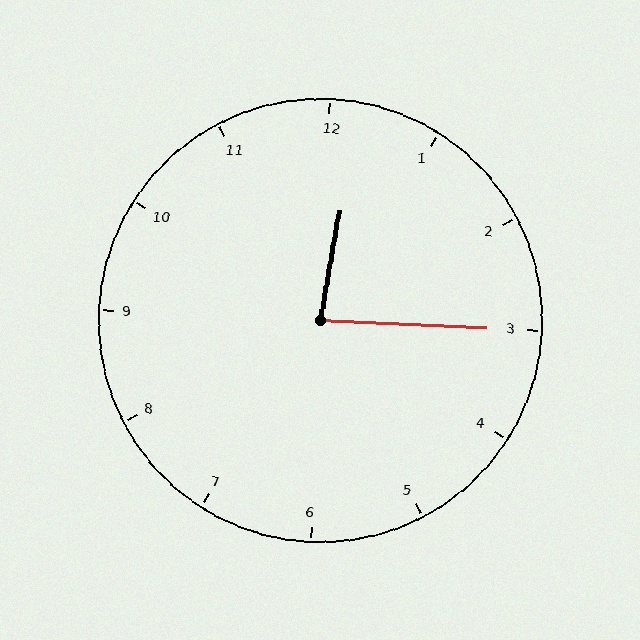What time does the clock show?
12:15.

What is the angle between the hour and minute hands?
Approximately 82 degrees.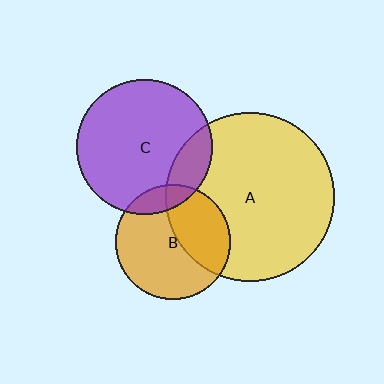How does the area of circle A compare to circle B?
Approximately 2.1 times.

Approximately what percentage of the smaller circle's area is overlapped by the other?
Approximately 40%.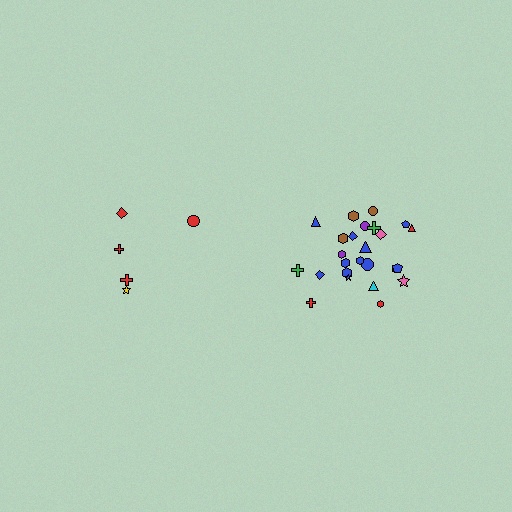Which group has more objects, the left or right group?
The right group.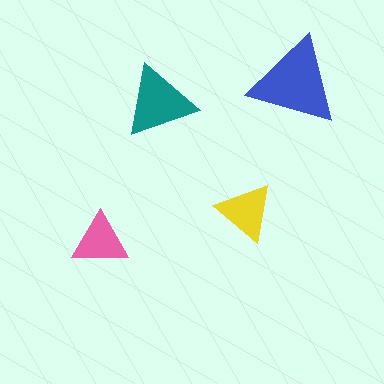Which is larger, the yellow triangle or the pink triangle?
The yellow one.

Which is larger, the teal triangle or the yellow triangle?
The teal one.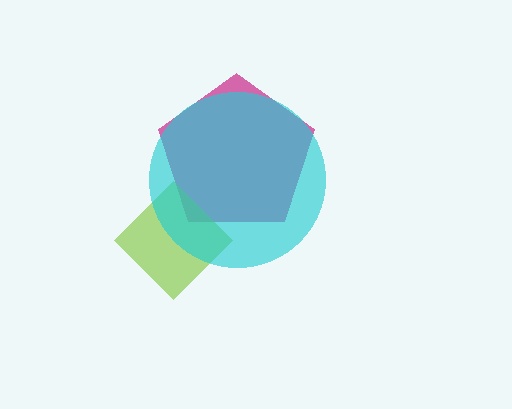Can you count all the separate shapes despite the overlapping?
Yes, there are 3 separate shapes.